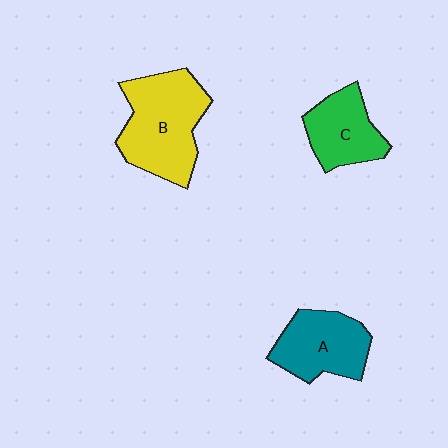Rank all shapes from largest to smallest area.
From largest to smallest: B (yellow), A (teal), C (green).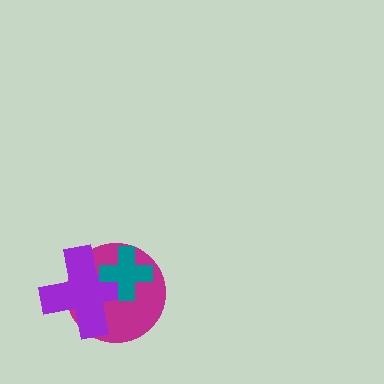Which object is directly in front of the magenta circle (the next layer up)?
The purple cross is directly in front of the magenta circle.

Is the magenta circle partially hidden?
Yes, it is partially covered by another shape.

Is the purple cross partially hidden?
Yes, it is partially covered by another shape.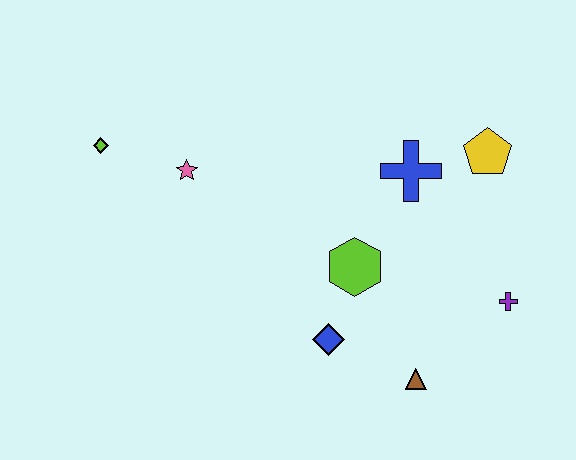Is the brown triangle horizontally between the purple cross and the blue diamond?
Yes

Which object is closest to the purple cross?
The brown triangle is closest to the purple cross.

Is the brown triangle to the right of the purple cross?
No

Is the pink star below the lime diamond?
Yes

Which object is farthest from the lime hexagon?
The lime diamond is farthest from the lime hexagon.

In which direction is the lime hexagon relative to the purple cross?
The lime hexagon is to the left of the purple cross.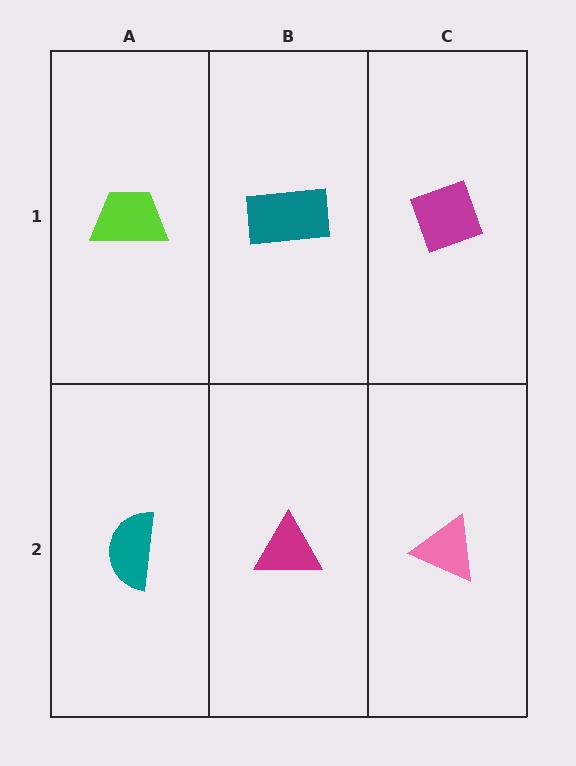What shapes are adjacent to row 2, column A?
A lime trapezoid (row 1, column A), a magenta triangle (row 2, column B).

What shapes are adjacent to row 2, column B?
A teal rectangle (row 1, column B), a teal semicircle (row 2, column A), a pink triangle (row 2, column C).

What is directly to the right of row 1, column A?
A teal rectangle.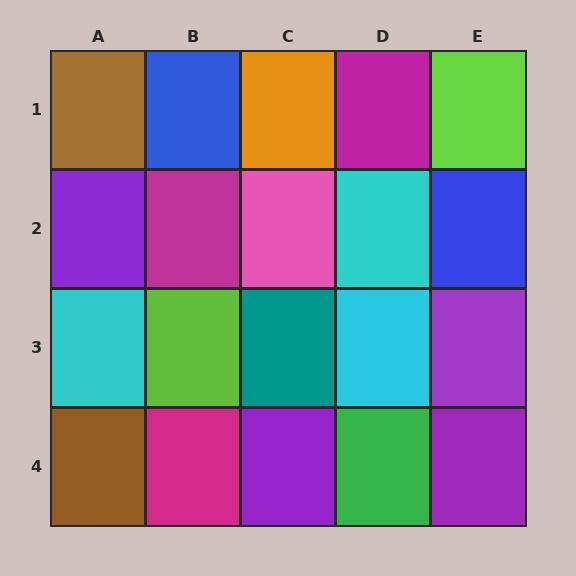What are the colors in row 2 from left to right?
Purple, magenta, pink, cyan, blue.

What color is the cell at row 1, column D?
Magenta.